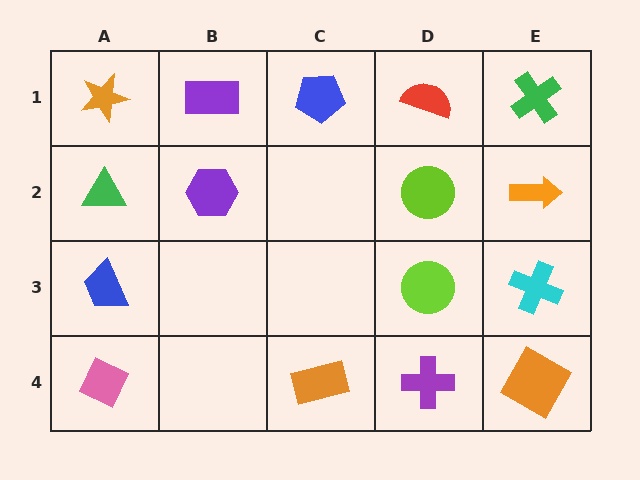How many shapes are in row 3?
3 shapes.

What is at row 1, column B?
A purple rectangle.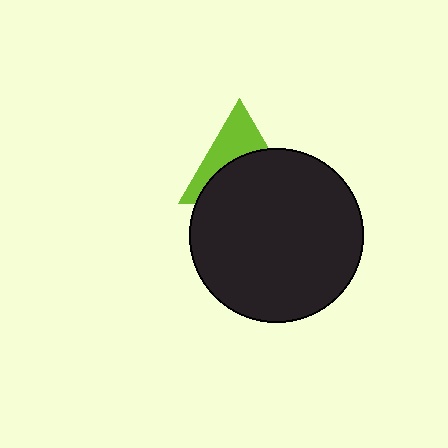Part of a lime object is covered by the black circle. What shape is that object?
It is a triangle.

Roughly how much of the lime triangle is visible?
A small part of it is visible (roughly 42%).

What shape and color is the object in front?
The object in front is a black circle.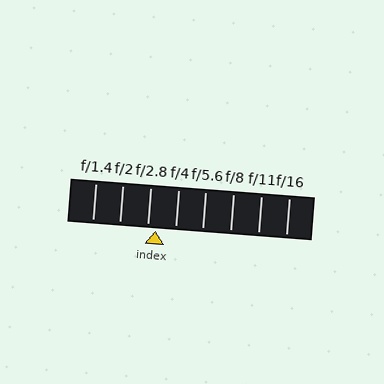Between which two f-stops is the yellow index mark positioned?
The index mark is between f/2.8 and f/4.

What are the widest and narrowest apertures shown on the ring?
The widest aperture shown is f/1.4 and the narrowest is f/16.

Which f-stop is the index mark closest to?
The index mark is closest to f/2.8.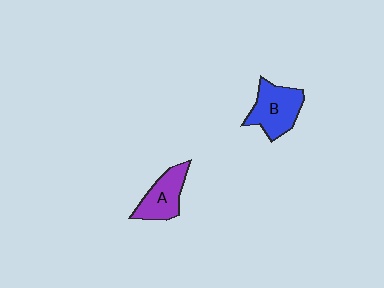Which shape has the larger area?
Shape B (blue).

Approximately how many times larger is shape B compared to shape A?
Approximately 1.2 times.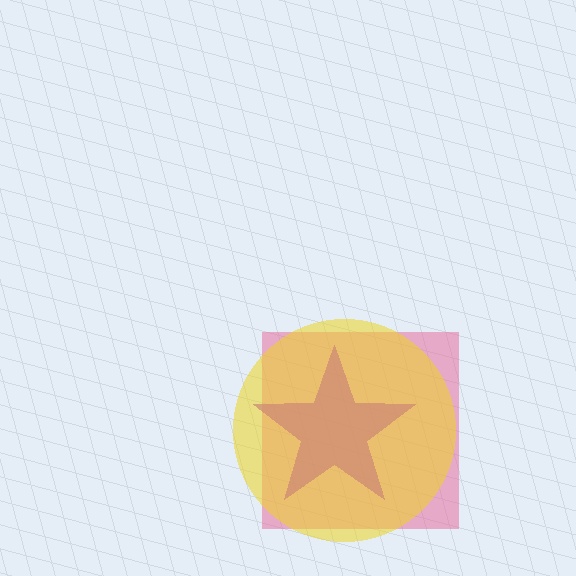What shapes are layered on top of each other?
The layered shapes are: a pink square, a purple star, a yellow circle.